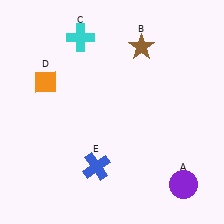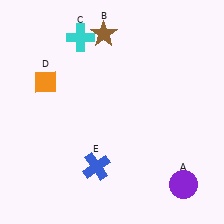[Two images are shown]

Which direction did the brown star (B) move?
The brown star (B) moved left.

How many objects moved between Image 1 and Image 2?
1 object moved between the two images.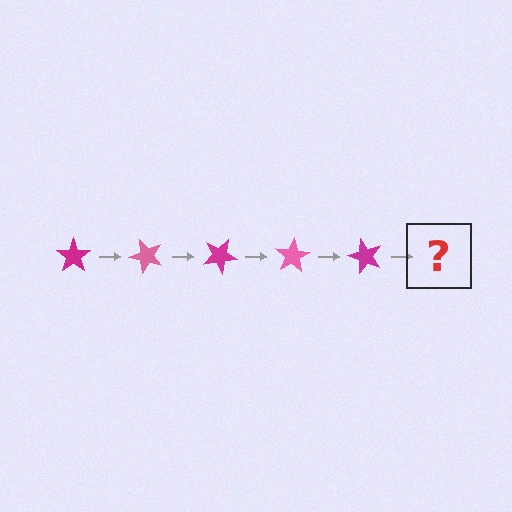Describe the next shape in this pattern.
It should be a pink star, rotated 250 degrees from the start.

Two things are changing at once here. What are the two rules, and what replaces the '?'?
The two rules are that it rotates 50 degrees each step and the color cycles through magenta and pink. The '?' should be a pink star, rotated 250 degrees from the start.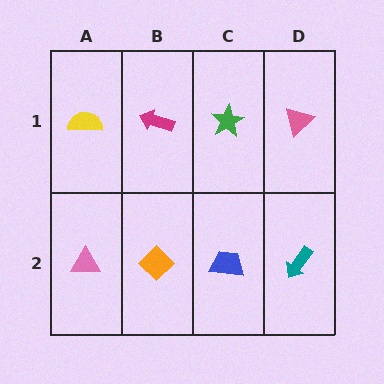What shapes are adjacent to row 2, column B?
A magenta arrow (row 1, column B), a pink triangle (row 2, column A), a blue trapezoid (row 2, column C).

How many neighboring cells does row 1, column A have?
2.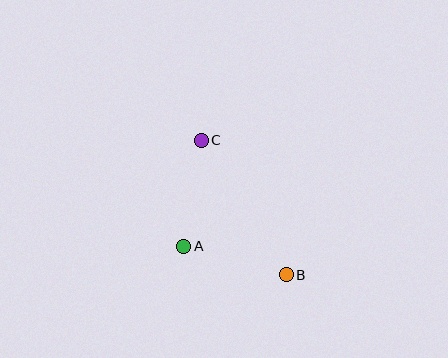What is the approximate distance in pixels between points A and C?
The distance between A and C is approximately 107 pixels.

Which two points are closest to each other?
Points A and B are closest to each other.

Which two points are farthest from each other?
Points B and C are farthest from each other.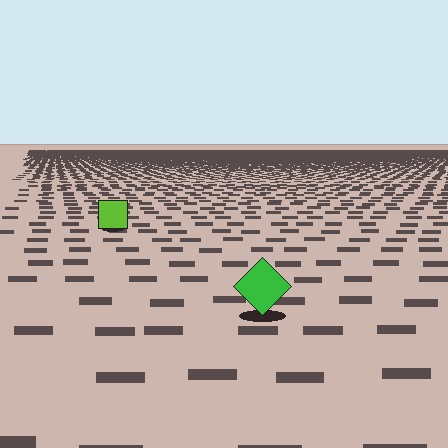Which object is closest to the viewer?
The green diamond is closest. The texture marks near it are larger and more spread out.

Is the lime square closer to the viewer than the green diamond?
No. The green diamond is closer — you can tell from the texture gradient: the ground texture is coarser near it.